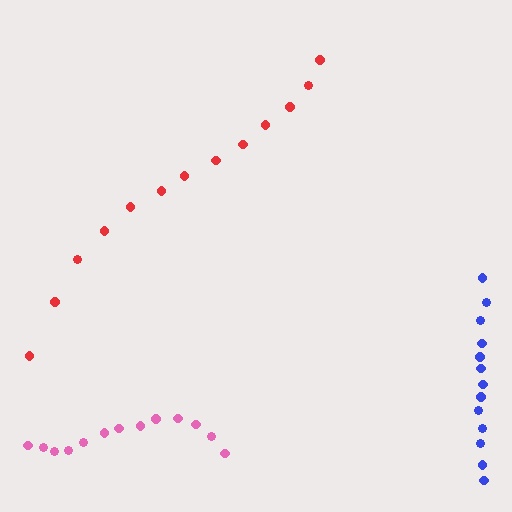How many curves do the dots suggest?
There are 3 distinct paths.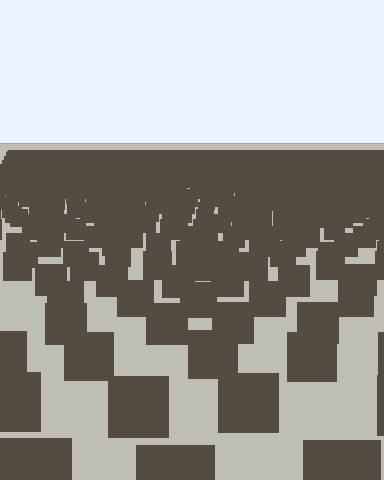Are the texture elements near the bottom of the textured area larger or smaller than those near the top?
Larger. Near the bottom, elements are closer to the viewer and appear at a bigger on-screen size.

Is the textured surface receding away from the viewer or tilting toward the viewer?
The surface is receding away from the viewer. Texture elements get smaller and denser toward the top.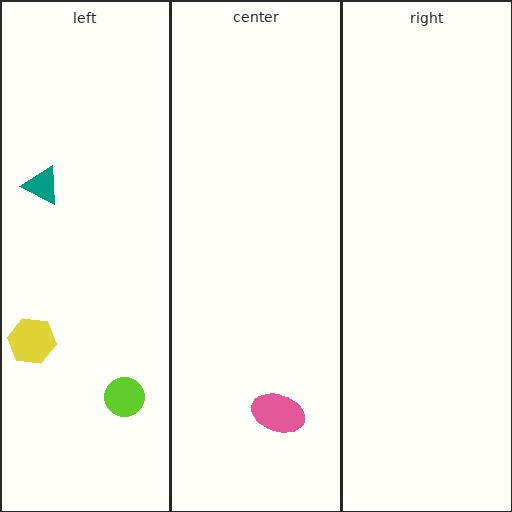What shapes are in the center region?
The pink ellipse.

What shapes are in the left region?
The lime circle, the teal triangle, the yellow hexagon.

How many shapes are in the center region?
1.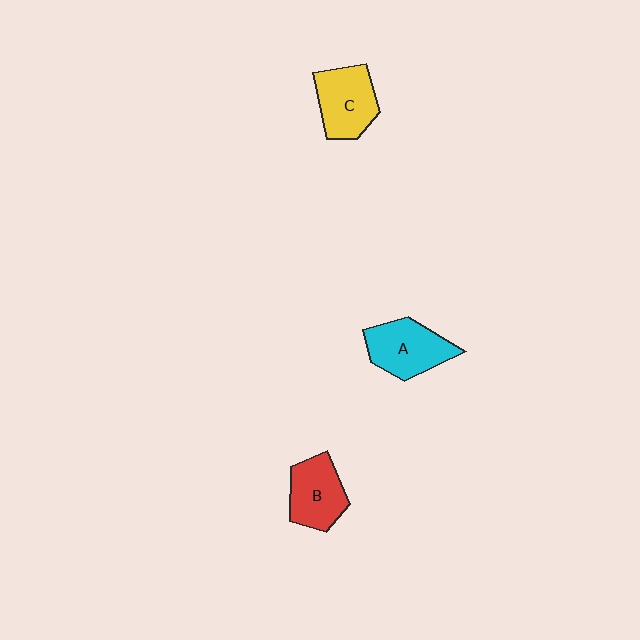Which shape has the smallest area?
Shape B (red).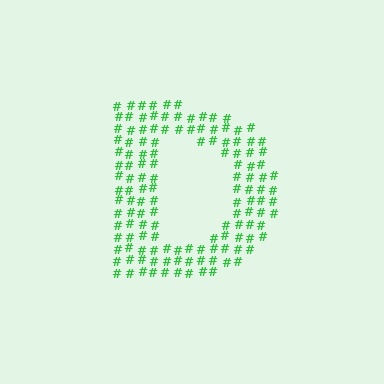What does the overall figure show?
The overall figure shows the letter D.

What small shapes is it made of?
It is made of small hash symbols.